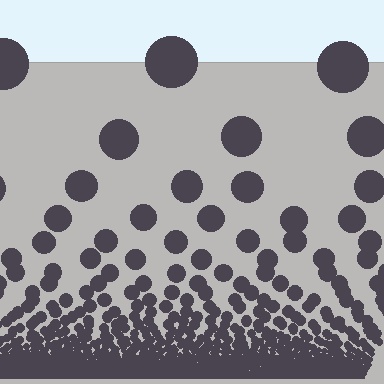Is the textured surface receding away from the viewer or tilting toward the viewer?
The surface appears to tilt toward the viewer. Texture elements get larger and sparser toward the top.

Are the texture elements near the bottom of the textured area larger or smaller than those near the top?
Smaller. The gradient is inverted — elements near the bottom are smaller and denser.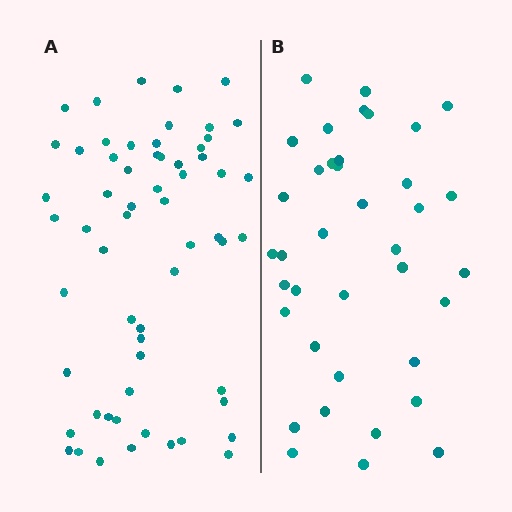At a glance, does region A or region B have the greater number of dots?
Region A (the left region) has more dots.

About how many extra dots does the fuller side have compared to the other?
Region A has approximately 20 more dots than region B.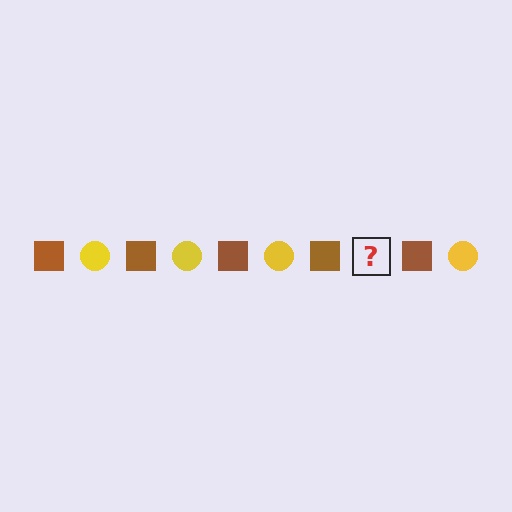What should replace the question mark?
The question mark should be replaced with a yellow circle.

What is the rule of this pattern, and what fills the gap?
The rule is that the pattern alternates between brown square and yellow circle. The gap should be filled with a yellow circle.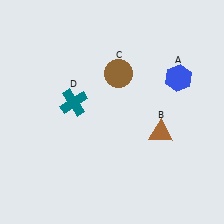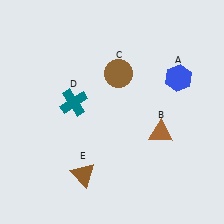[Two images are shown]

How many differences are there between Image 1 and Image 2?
There is 1 difference between the two images.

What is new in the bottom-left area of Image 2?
A brown triangle (E) was added in the bottom-left area of Image 2.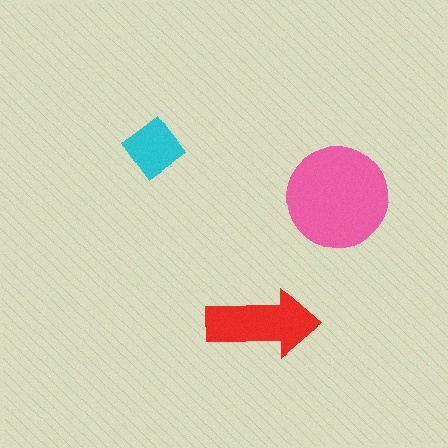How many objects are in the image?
There are 3 objects in the image.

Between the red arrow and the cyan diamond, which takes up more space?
The red arrow.